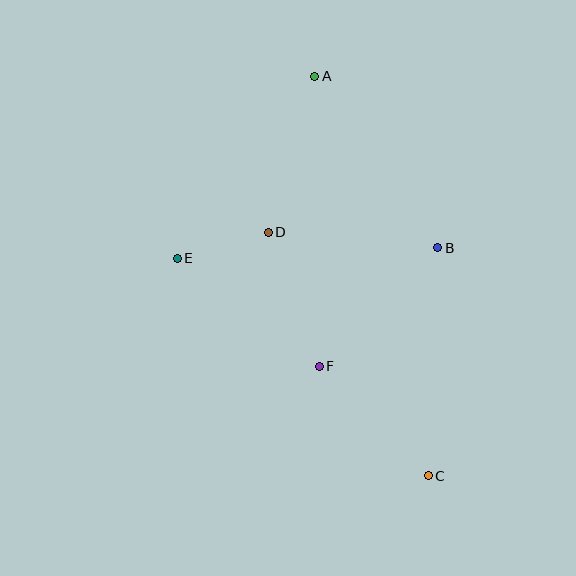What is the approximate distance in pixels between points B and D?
The distance between B and D is approximately 170 pixels.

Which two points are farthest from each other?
Points A and C are farthest from each other.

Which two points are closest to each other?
Points D and E are closest to each other.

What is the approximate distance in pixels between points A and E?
The distance between A and E is approximately 228 pixels.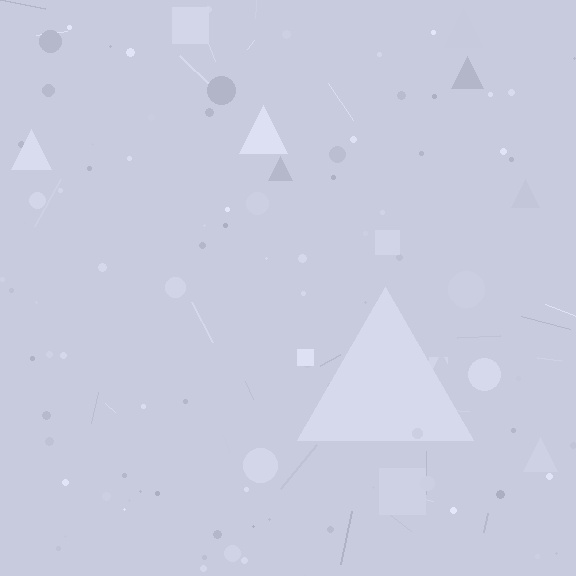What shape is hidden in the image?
A triangle is hidden in the image.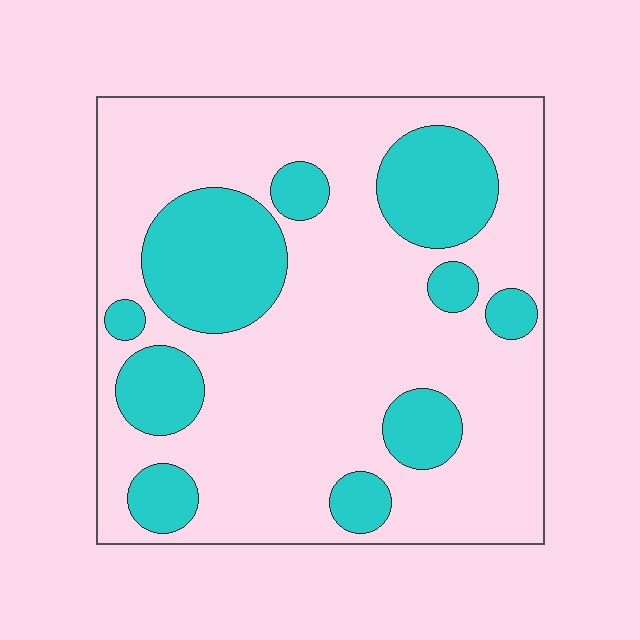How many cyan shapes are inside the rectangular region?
10.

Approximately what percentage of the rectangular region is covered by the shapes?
Approximately 30%.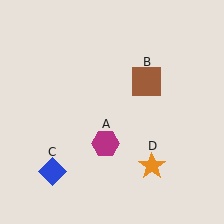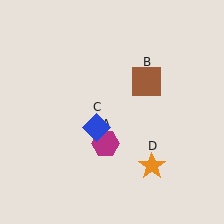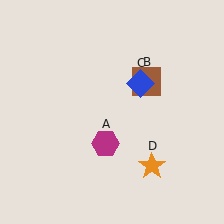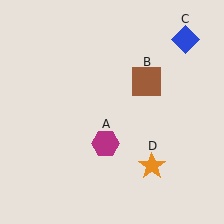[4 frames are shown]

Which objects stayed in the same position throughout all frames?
Magenta hexagon (object A) and brown square (object B) and orange star (object D) remained stationary.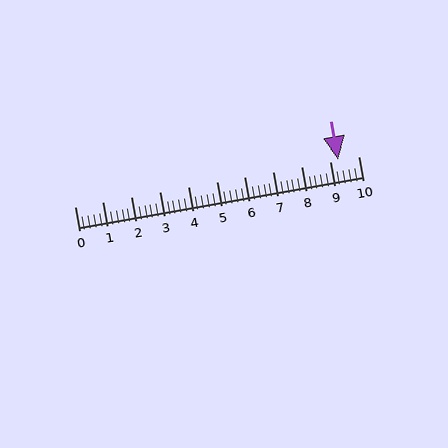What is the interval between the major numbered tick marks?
The major tick marks are spaced 1 units apart.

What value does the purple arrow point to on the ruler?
The purple arrow points to approximately 9.3.